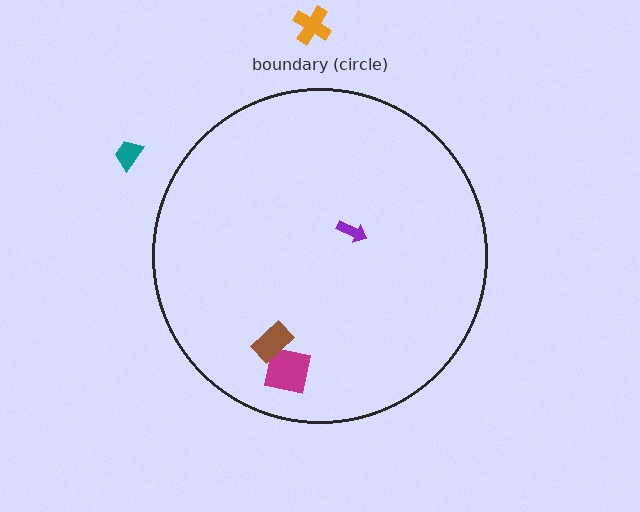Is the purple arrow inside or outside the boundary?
Inside.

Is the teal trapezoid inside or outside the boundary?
Outside.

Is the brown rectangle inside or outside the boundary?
Inside.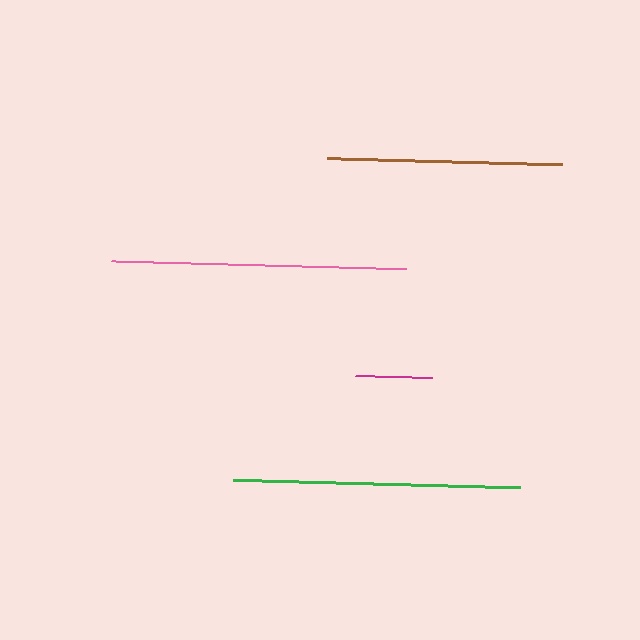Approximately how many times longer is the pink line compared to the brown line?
The pink line is approximately 1.3 times the length of the brown line.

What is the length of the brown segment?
The brown segment is approximately 235 pixels long.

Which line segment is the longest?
The pink line is the longest at approximately 295 pixels.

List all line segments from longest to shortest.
From longest to shortest: pink, green, brown, magenta.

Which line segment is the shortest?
The magenta line is the shortest at approximately 77 pixels.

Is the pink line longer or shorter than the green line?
The pink line is longer than the green line.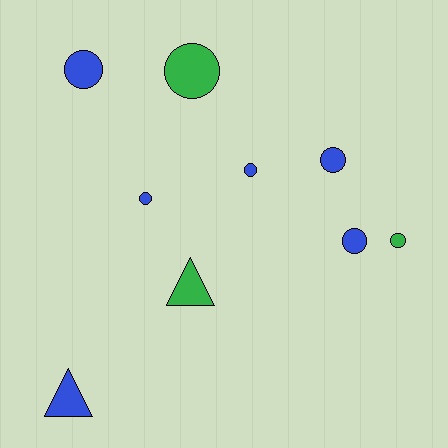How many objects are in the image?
There are 9 objects.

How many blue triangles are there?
There is 1 blue triangle.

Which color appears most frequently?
Blue, with 6 objects.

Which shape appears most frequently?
Circle, with 7 objects.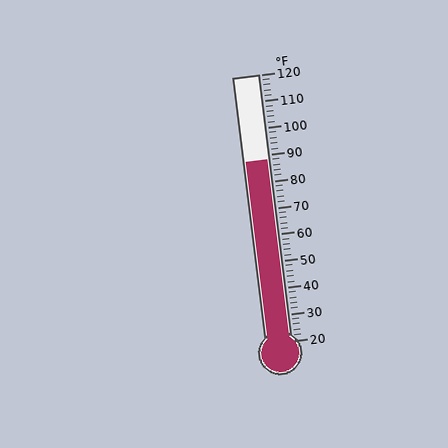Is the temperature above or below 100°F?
The temperature is below 100°F.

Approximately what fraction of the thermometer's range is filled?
The thermometer is filled to approximately 70% of its range.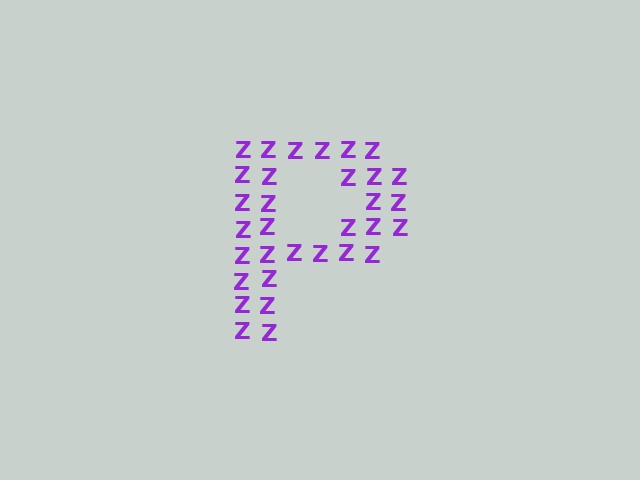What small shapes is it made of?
It is made of small letter Z's.